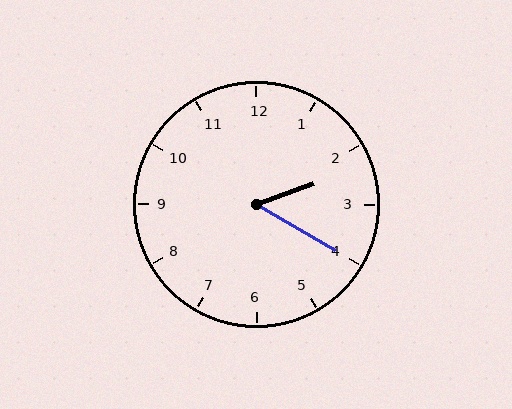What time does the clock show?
2:20.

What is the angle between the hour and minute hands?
Approximately 50 degrees.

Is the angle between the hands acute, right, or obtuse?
It is acute.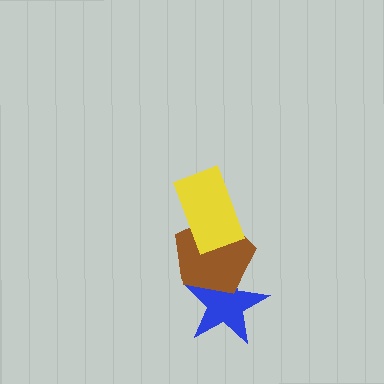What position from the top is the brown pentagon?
The brown pentagon is 2nd from the top.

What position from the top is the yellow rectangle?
The yellow rectangle is 1st from the top.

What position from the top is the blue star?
The blue star is 3rd from the top.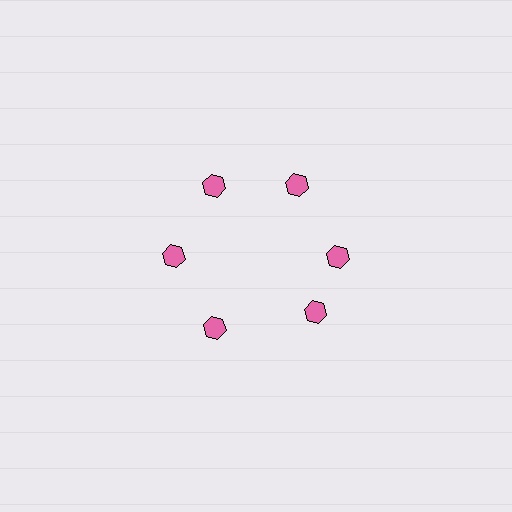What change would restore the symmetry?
The symmetry would be restored by rotating it back into even spacing with its neighbors so that all 6 hexagons sit at equal angles and equal distance from the center.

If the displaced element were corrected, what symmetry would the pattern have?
It would have 6-fold rotational symmetry — the pattern would map onto itself every 60 degrees.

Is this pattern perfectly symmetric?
No. The 6 pink hexagons are arranged in a ring, but one element near the 5 o'clock position is rotated out of alignment along the ring, breaking the 6-fold rotational symmetry.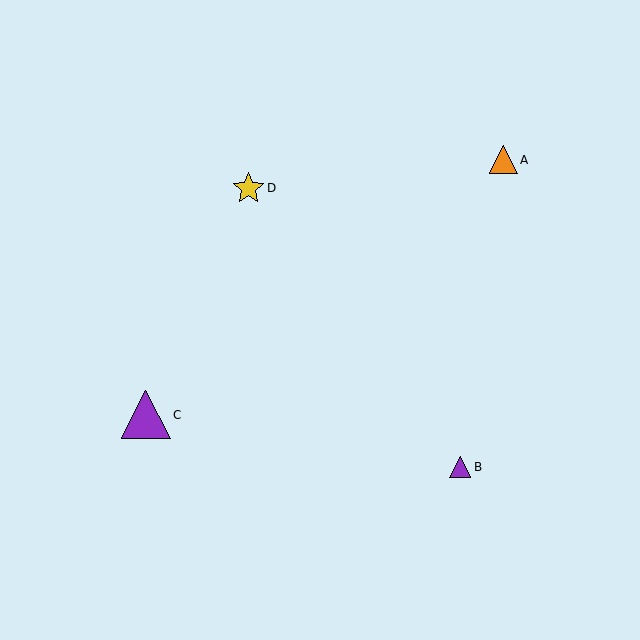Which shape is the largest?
The purple triangle (labeled C) is the largest.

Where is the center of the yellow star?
The center of the yellow star is at (248, 188).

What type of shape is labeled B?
Shape B is a purple triangle.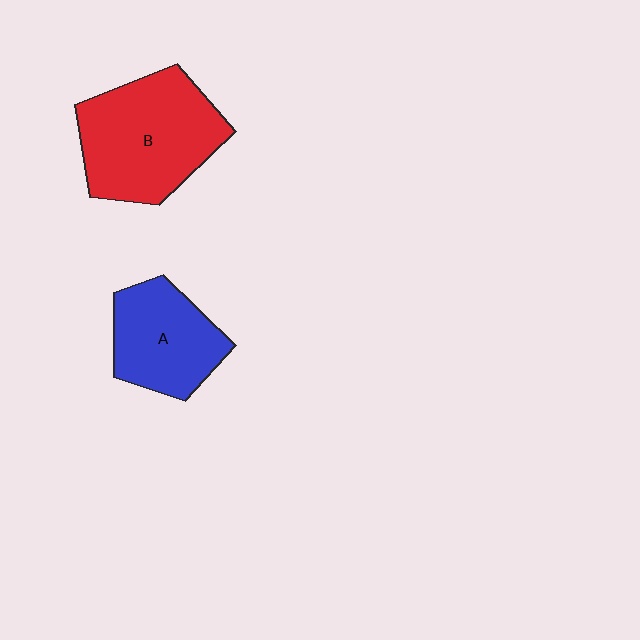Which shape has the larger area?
Shape B (red).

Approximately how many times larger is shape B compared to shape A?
Approximately 1.5 times.